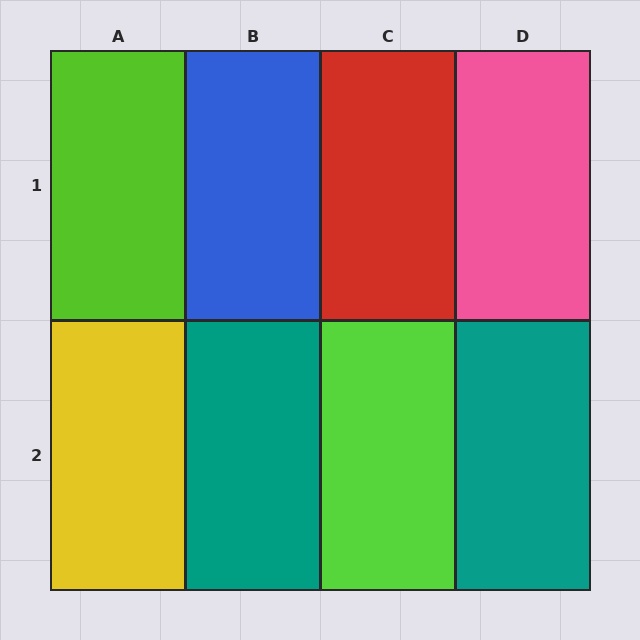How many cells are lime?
2 cells are lime.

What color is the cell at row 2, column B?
Teal.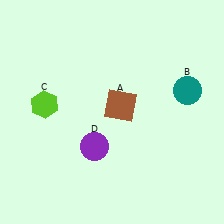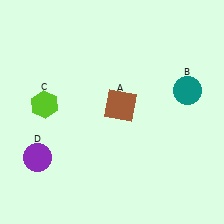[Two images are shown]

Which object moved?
The purple circle (D) moved left.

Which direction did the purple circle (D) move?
The purple circle (D) moved left.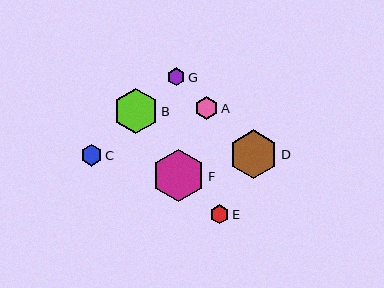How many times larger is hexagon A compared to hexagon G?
Hexagon A is approximately 1.3 times the size of hexagon G.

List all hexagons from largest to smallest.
From largest to smallest: F, D, B, A, C, E, G.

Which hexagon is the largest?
Hexagon F is the largest with a size of approximately 53 pixels.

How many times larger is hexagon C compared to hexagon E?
Hexagon C is approximately 1.1 times the size of hexagon E.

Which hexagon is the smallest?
Hexagon G is the smallest with a size of approximately 18 pixels.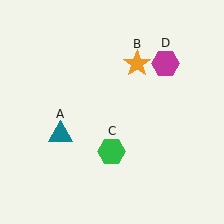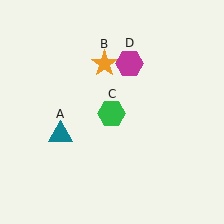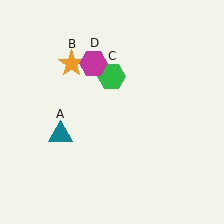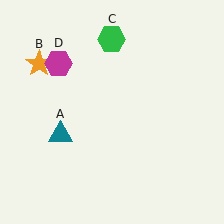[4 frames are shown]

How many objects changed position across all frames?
3 objects changed position: orange star (object B), green hexagon (object C), magenta hexagon (object D).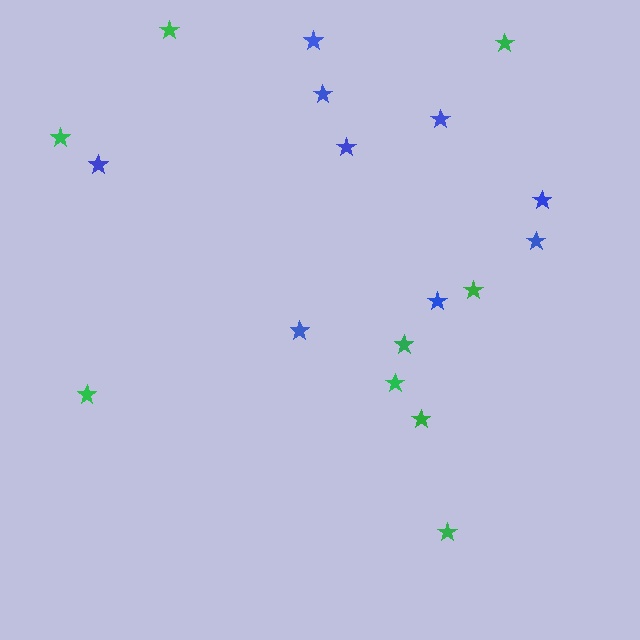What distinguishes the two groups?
There are 2 groups: one group of green stars (9) and one group of blue stars (9).